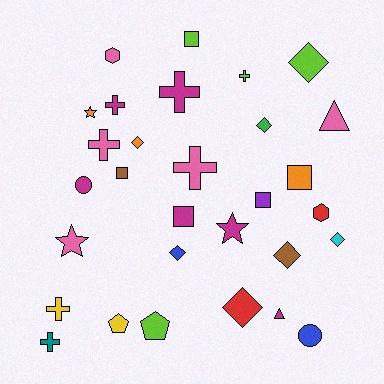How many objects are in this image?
There are 30 objects.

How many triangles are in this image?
There are 2 triangles.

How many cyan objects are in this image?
There is 1 cyan object.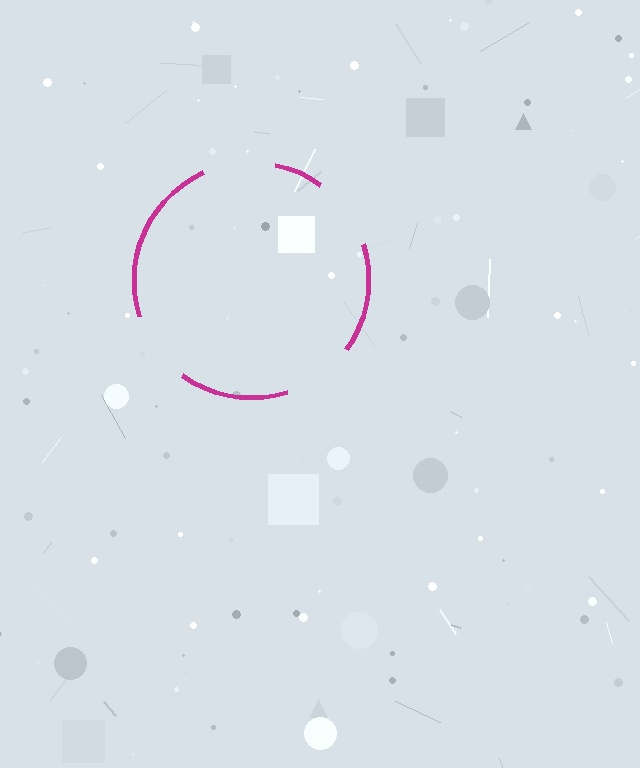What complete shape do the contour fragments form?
The contour fragments form a circle.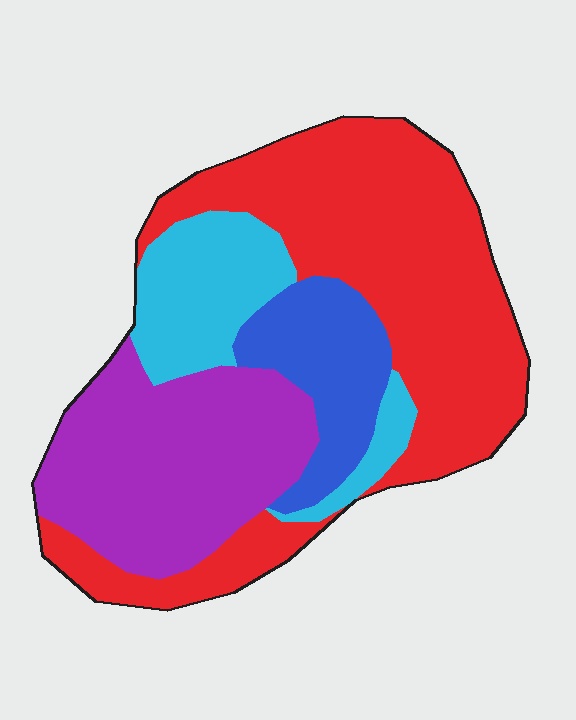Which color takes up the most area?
Red, at roughly 45%.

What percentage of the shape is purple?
Purple covers about 25% of the shape.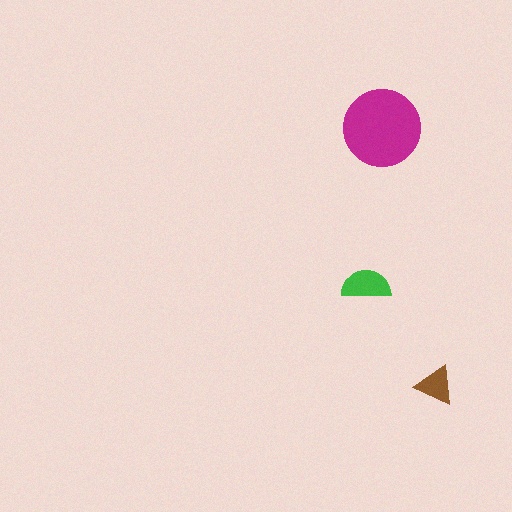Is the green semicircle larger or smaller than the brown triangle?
Larger.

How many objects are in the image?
There are 3 objects in the image.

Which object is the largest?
The magenta circle.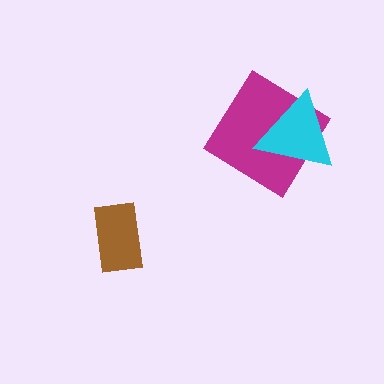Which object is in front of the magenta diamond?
The cyan triangle is in front of the magenta diamond.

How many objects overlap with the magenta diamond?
1 object overlaps with the magenta diamond.